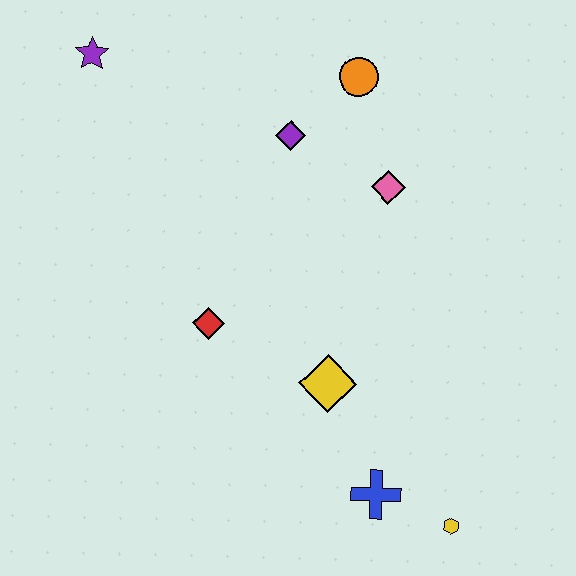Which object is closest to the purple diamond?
The orange circle is closest to the purple diamond.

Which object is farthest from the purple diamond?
The yellow hexagon is farthest from the purple diamond.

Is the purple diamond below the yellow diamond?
No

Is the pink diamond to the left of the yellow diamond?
No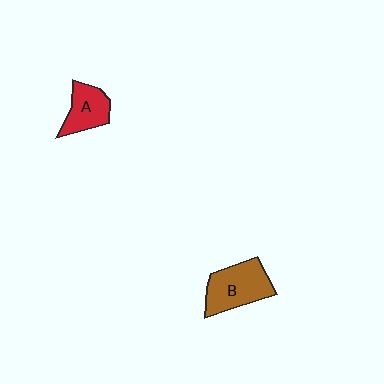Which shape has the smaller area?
Shape A (red).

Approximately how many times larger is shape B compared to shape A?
Approximately 1.5 times.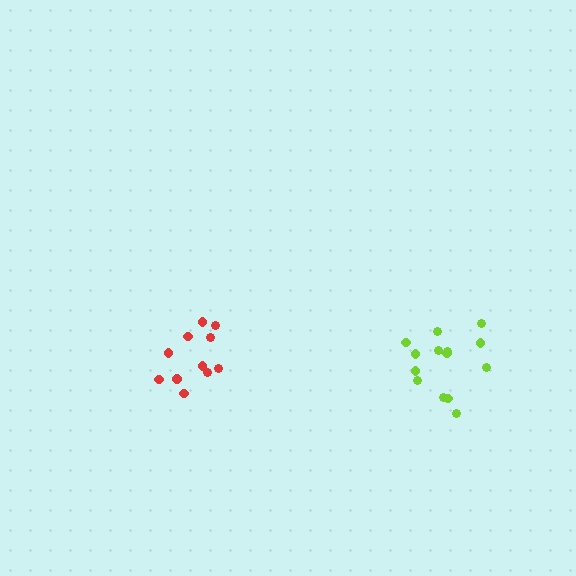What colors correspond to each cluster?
The clusters are colored: red, lime.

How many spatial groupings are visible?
There are 2 spatial groupings.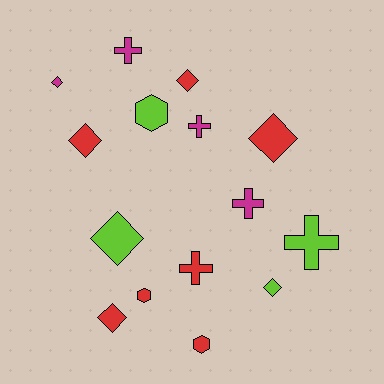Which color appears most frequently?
Red, with 7 objects.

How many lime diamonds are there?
There are 2 lime diamonds.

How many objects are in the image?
There are 15 objects.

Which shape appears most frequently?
Diamond, with 7 objects.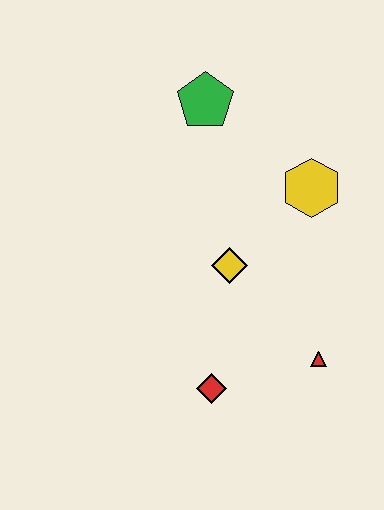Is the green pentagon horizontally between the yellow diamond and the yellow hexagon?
No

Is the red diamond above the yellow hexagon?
No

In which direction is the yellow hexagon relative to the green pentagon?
The yellow hexagon is to the right of the green pentagon.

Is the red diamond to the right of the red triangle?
No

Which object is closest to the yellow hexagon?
The yellow diamond is closest to the yellow hexagon.